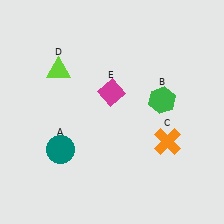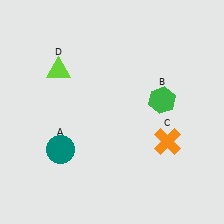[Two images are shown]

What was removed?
The magenta diamond (E) was removed in Image 2.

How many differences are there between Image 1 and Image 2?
There is 1 difference between the two images.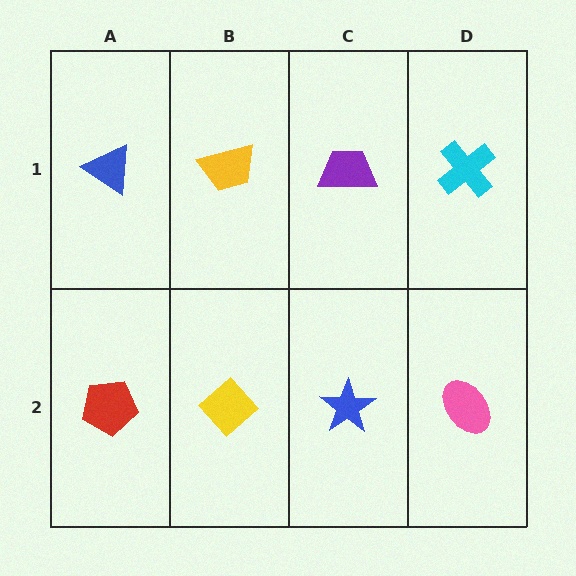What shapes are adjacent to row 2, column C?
A purple trapezoid (row 1, column C), a yellow diamond (row 2, column B), a pink ellipse (row 2, column D).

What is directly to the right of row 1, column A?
A yellow trapezoid.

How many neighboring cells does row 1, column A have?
2.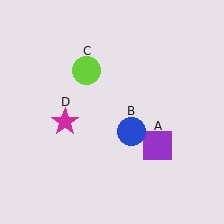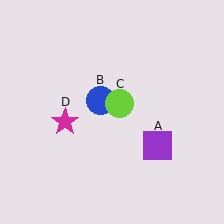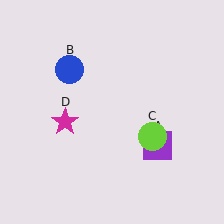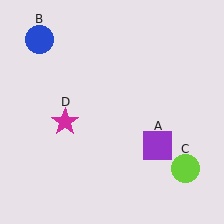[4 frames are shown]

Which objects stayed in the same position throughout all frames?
Purple square (object A) and magenta star (object D) remained stationary.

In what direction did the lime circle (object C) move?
The lime circle (object C) moved down and to the right.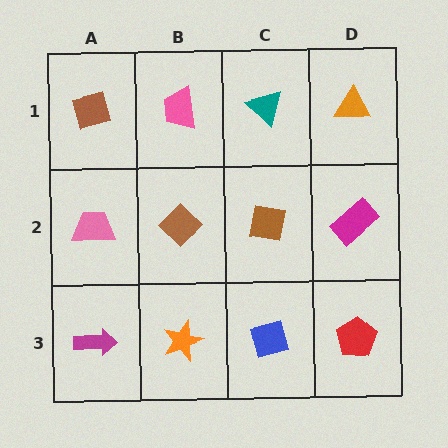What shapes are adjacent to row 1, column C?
A brown square (row 2, column C), a pink trapezoid (row 1, column B), an orange triangle (row 1, column D).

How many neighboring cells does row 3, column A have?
2.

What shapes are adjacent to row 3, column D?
A magenta rectangle (row 2, column D), a blue diamond (row 3, column C).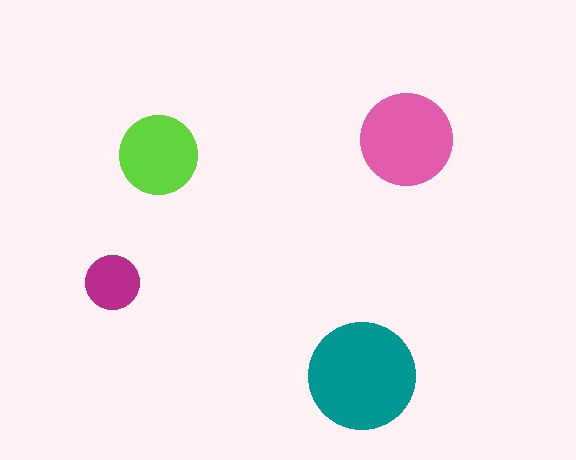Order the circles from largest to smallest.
the teal one, the pink one, the lime one, the magenta one.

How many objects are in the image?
There are 4 objects in the image.